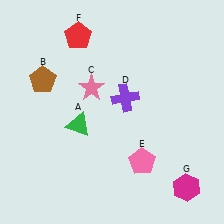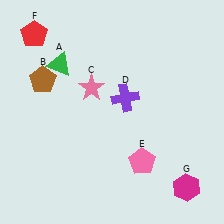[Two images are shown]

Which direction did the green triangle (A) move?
The green triangle (A) moved up.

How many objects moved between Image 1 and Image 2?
2 objects moved between the two images.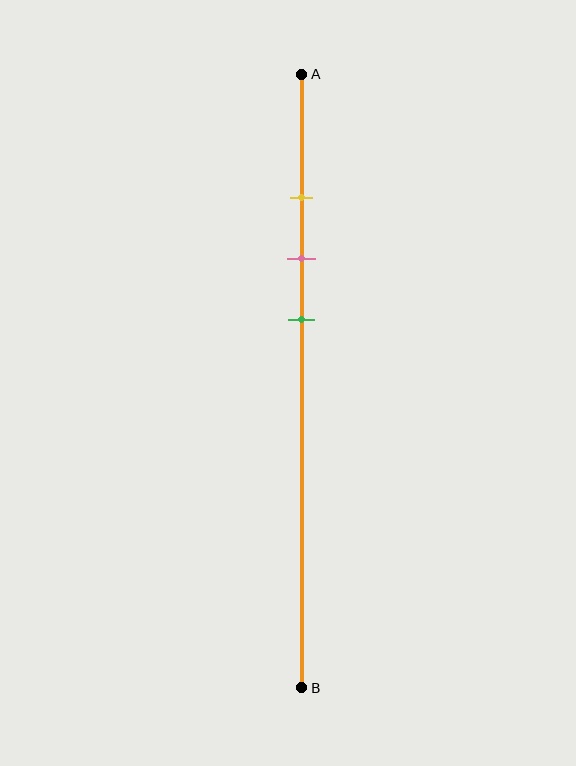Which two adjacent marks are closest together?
The yellow and pink marks are the closest adjacent pair.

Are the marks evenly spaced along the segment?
Yes, the marks are approximately evenly spaced.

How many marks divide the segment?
There are 3 marks dividing the segment.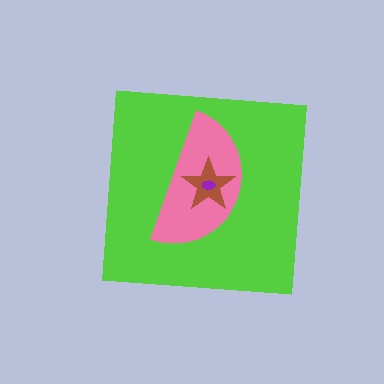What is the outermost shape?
The lime square.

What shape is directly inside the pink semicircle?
The brown star.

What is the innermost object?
The purple ellipse.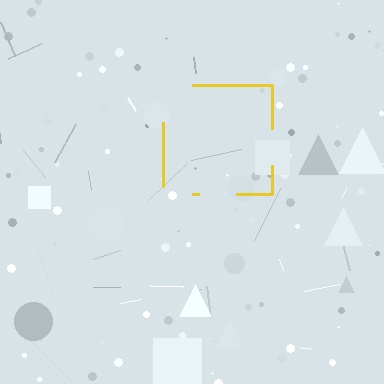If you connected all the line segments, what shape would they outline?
They would outline a square.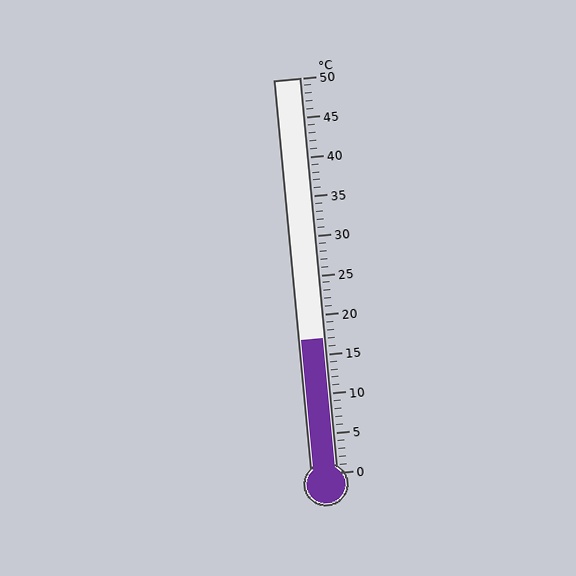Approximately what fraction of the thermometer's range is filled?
The thermometer is filled to approximately 35% of its range.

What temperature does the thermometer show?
The thermometer shows approximately 17°C.